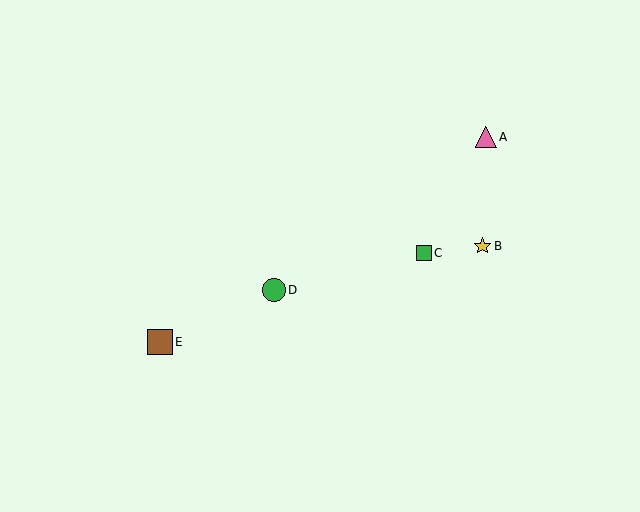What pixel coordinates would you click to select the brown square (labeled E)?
Click at (160, 342) to select the brown square E.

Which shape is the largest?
The brown square (labeled E) is the largest.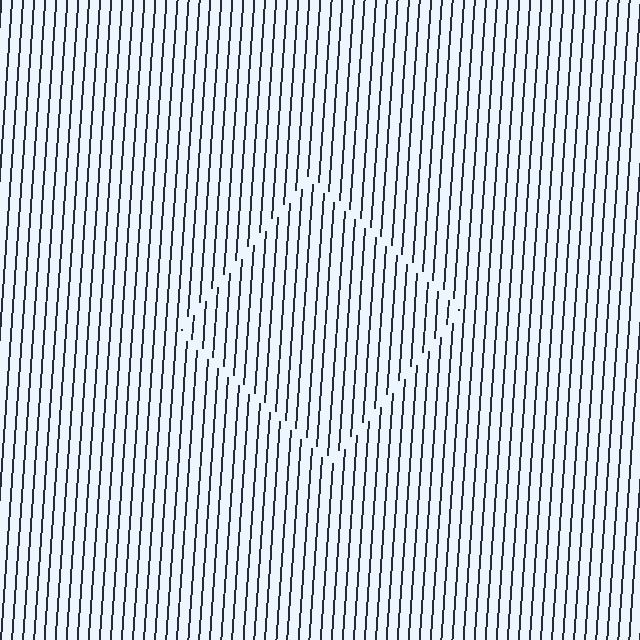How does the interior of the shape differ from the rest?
The interior of the shape contains the same grating, shifted by half a period — the contour is defined by the phase discontinuity where line-ends from the inner and outer gratings abut.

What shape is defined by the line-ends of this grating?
An illusory square. The interior of the shape contains the same grating, shifted by half a period — the contour is defined by the phase discontinuity where line-ends from the inner and outer gratings abut.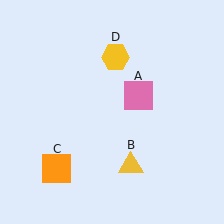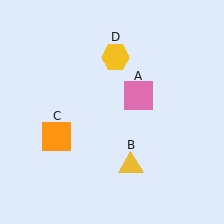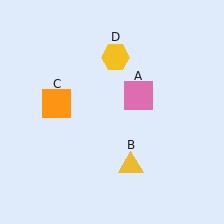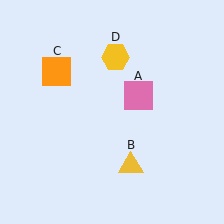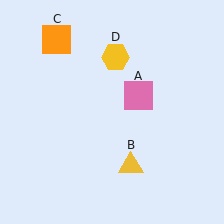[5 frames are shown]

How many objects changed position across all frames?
1 object changed position: orange square (object C).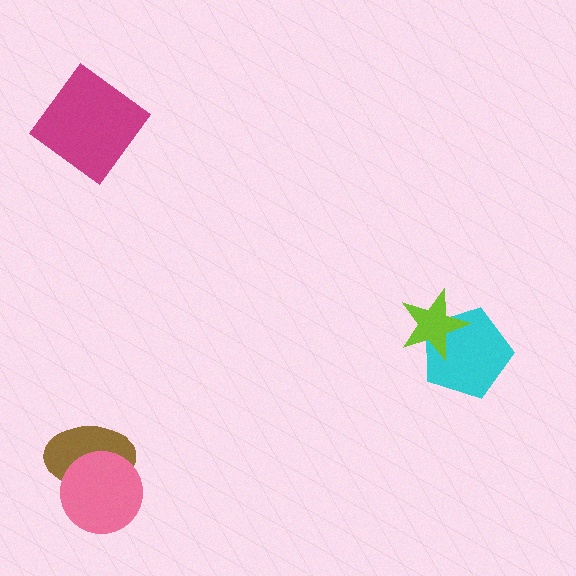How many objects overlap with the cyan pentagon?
1 object overlaps with the cyan pentagon.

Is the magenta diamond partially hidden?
No, no other shape covers it.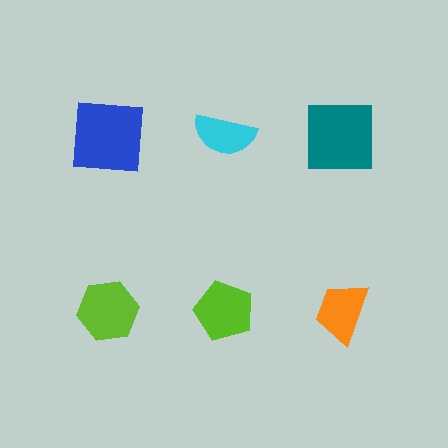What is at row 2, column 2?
A lime pentagon.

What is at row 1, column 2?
A cyan semicircle.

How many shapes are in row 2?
3 shapes.